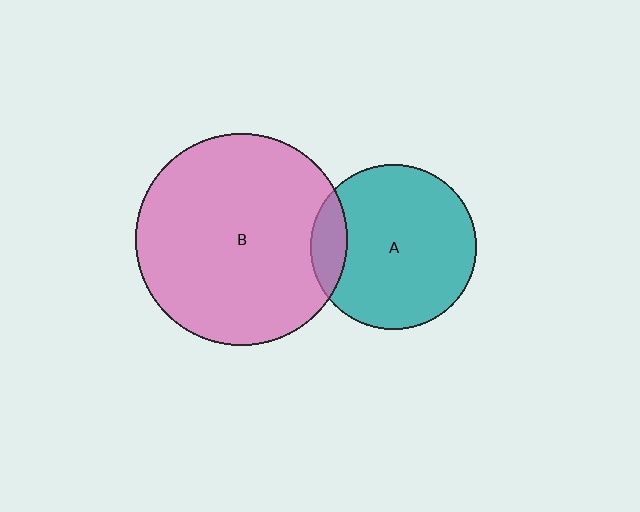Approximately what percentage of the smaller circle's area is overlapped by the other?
Approximately 15%.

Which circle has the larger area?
Circle B (pink).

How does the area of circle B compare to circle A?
Approximately 1.6 times.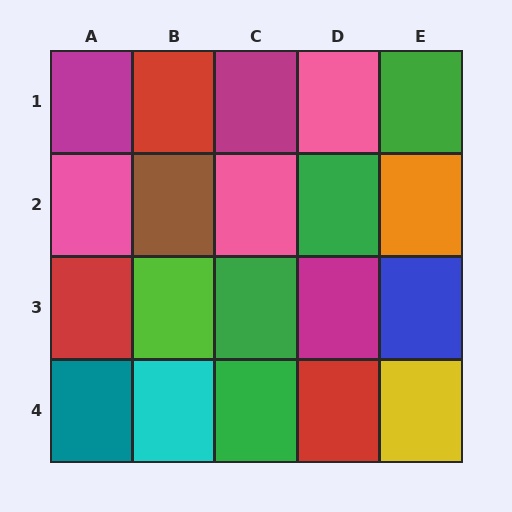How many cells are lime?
1 cell is lime.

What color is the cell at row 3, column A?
Red.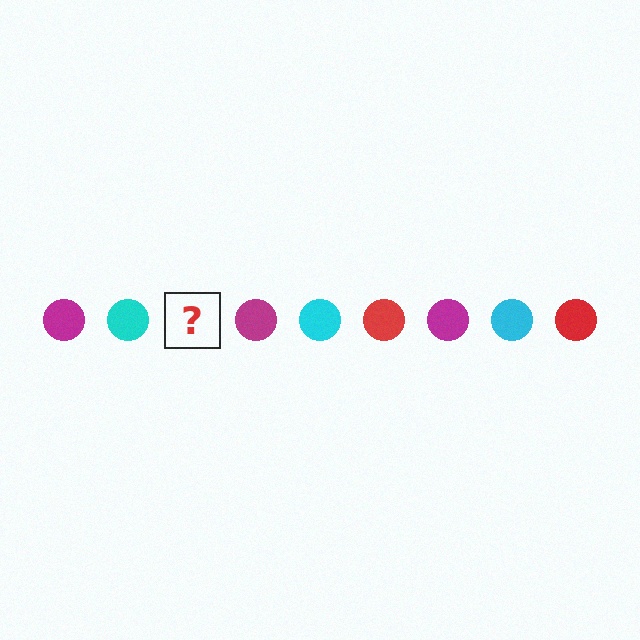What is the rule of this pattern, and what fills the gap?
The rule is that the pattern cycles through magenta, cyan, red circles. The gap should be filled with a red circle.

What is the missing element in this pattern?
The missing element is a red circle.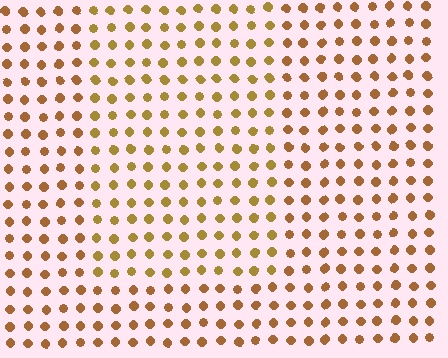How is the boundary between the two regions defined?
The boundary is defined purely by a slight shift in hue (about 20 degrees). Spacing, size, and orientation are identical on both sides.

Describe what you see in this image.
The image is filled with small brown elements in a uniform arrangement. A rectangle-shaped region is visible where the elements are tinted to a slightly different hue, forming a subtle color boundary.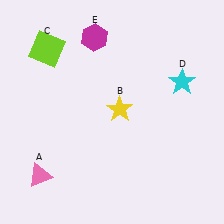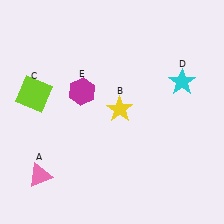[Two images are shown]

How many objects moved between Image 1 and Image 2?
2 objects moved between the two images.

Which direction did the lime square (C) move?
The lime square (C) moved down.